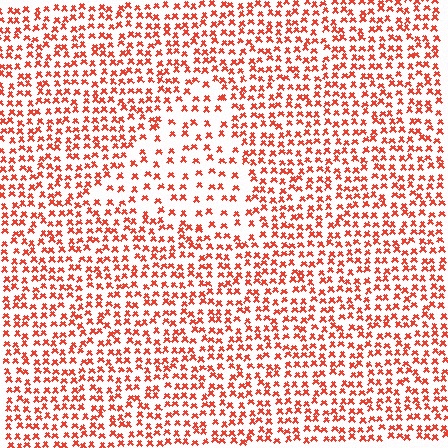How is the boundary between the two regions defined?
The boundary is defined by a change in element density (approximately 1.9x ratio). All elements are the same color, size, and shape.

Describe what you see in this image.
The image contains small red elements arranged at two different densities. A triangle-shaped region is visible where the elements are less densely packed than the surrounding area.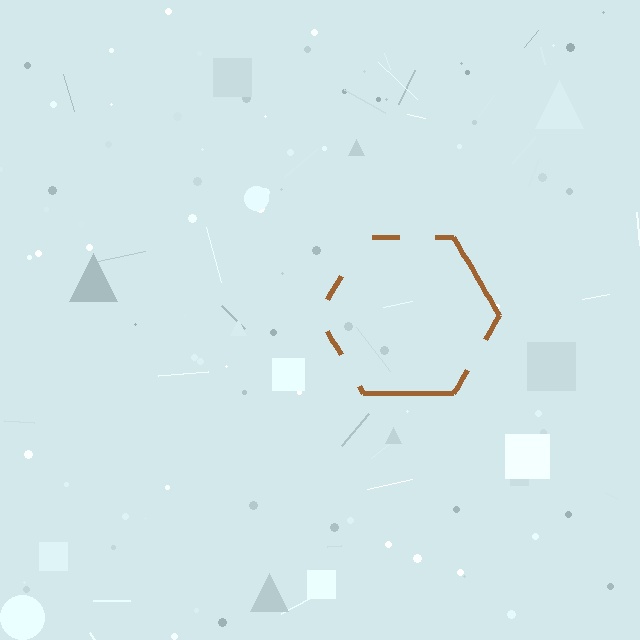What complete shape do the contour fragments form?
The contour fragments form a hexagon.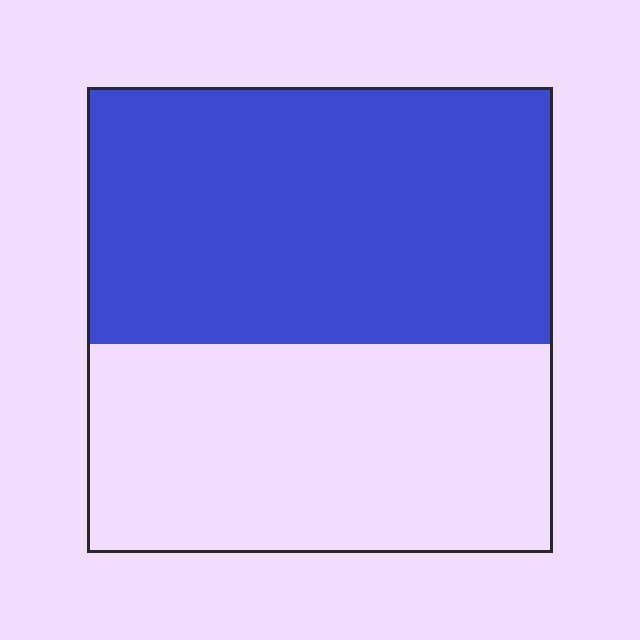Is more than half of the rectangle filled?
Yes.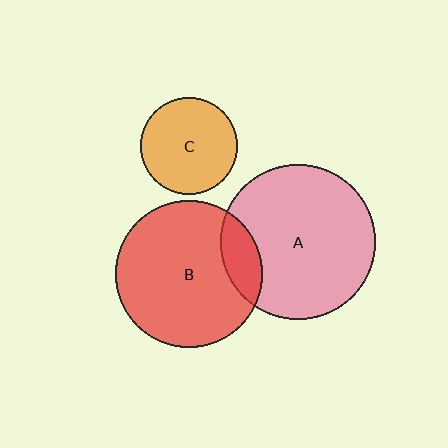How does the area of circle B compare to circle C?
Approximately 2.3 times.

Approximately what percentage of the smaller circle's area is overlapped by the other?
Approximately 15%.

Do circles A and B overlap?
Yes.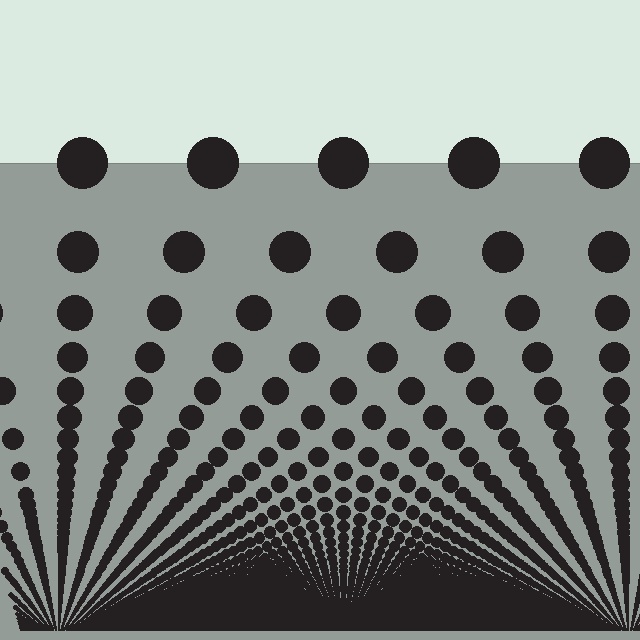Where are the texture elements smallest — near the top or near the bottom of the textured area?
Near the bottom.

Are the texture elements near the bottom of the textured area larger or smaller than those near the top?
Smaller. The gradient is inverted — elements near the bottom are smaller and denser.